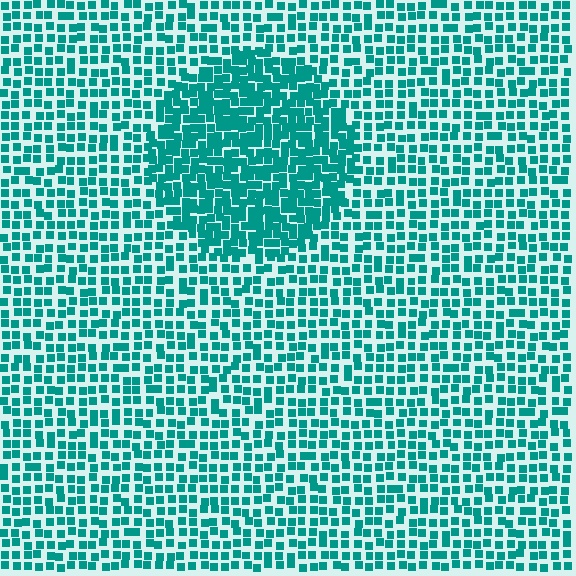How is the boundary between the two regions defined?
The boundary is defined by a change in element density (approximately 1.8x ratio). All elements are the same color, size, and shape.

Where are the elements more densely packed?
The elements are more densely packed inside the circle boundary.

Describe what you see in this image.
The image contains small teal elements arranged at two different densities. A circle-shaped region is visible where the elements are more densely packed than the surrounding area.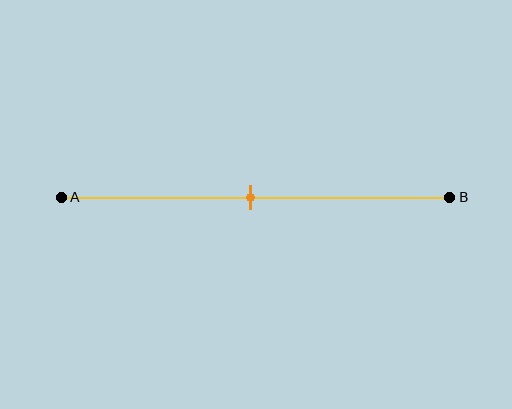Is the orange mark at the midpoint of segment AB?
Yes, the mark is approximately at the midpoint.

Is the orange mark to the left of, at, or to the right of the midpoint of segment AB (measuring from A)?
The orange mark is approximately at the midpoint of segment AB.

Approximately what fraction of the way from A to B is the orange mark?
The orange mark is approximately 50% of the way from A to B.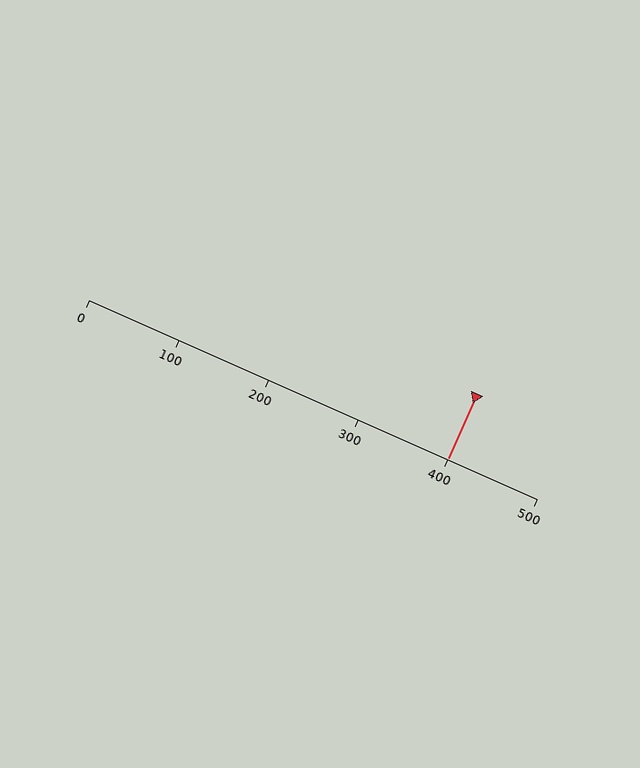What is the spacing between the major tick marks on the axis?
The major ticks are spaced 100 apart.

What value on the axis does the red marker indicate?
The marker indicates approximately 400.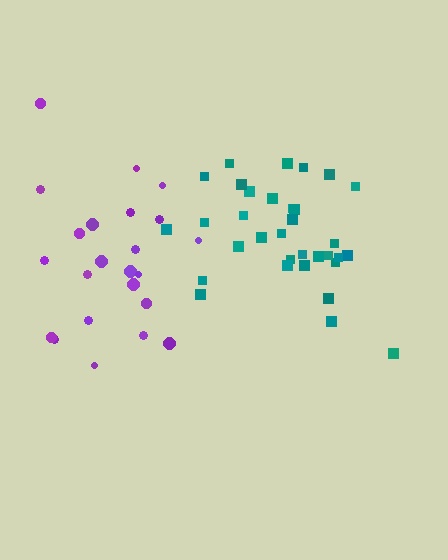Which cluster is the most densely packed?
Teal.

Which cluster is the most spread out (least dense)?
Purple.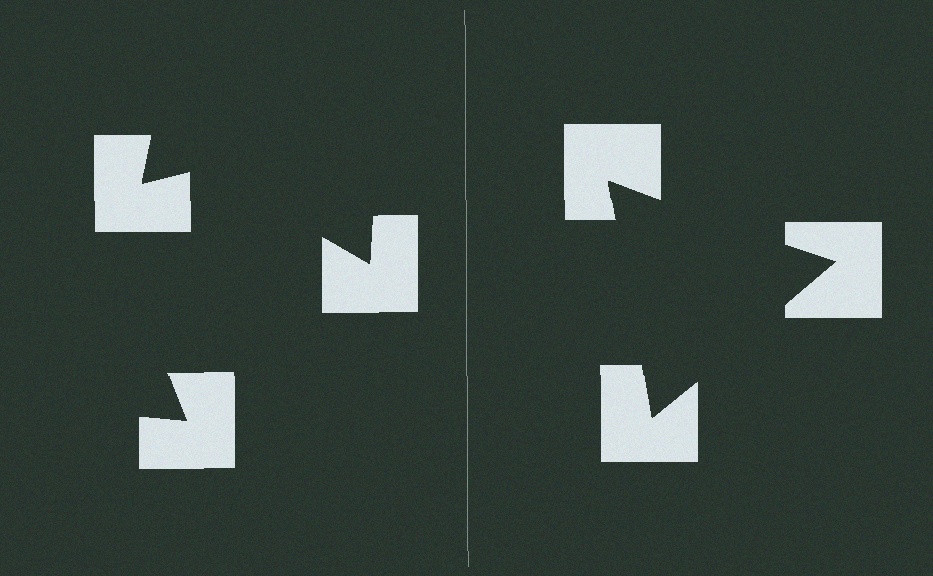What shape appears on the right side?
An illusory triangle.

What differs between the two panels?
The notched squares are positioned identically on both sides; only the wedge orientations differ. On the right they align to a triangle; on the left they are misaligned.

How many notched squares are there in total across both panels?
6 — 3 on each side.